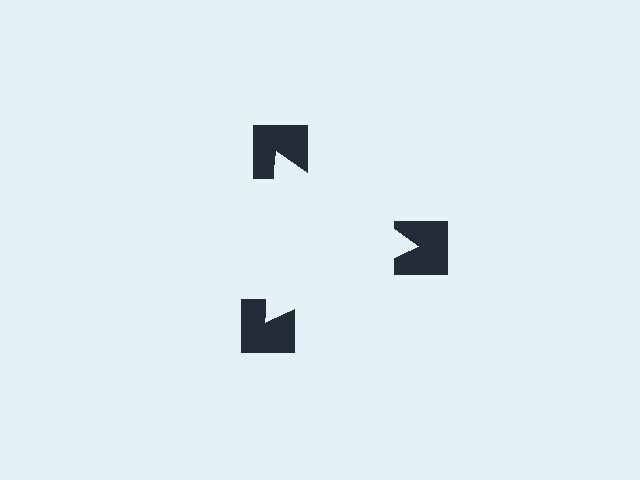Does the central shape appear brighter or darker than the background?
It typically appears slightly brighter than the background, even though no actual brightness change is drawn.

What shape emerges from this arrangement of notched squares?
An illusory triangle — its edges are inferred from the aligned wedge cuts in the notched squares, not physically drawn.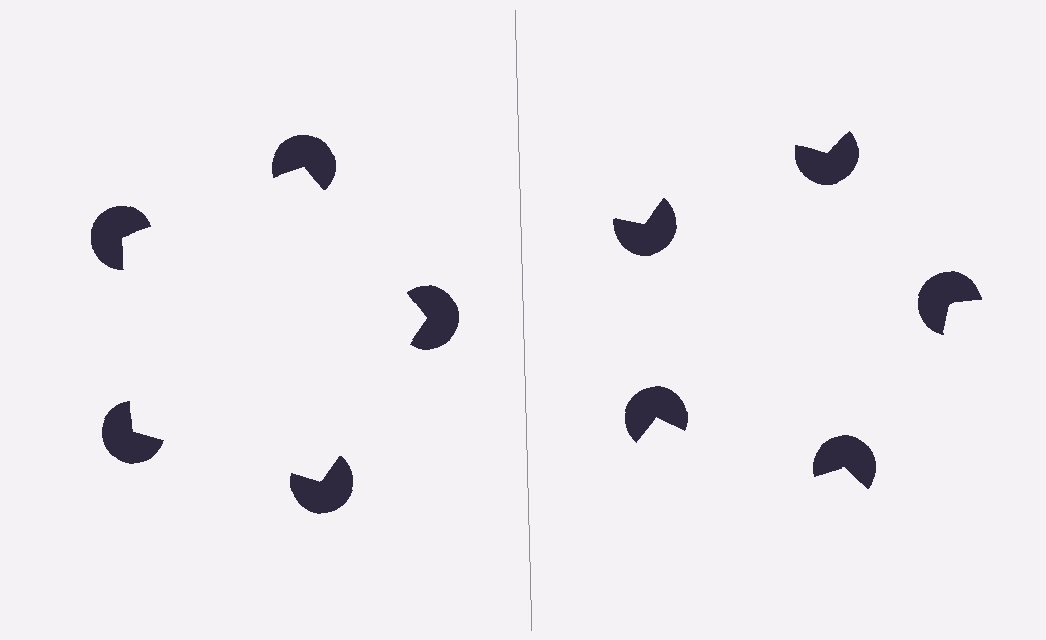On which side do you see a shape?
An illusory pentagon appears on the left side. On the right side the wedge cuts are rotated, so no coherent shape forms.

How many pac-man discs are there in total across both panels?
10 — 5 on each side.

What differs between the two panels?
The pac-man discs are positioned identically on both sides; only the wedge orientations differ. On the left they align to a pentagon; on the right they are misaligned.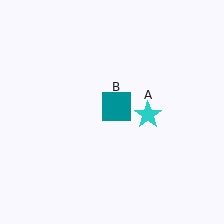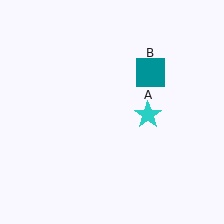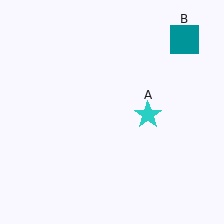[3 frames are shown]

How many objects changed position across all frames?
1 object changed position: teal square (object B).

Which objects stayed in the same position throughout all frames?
Cyan star (object A) remained stationary.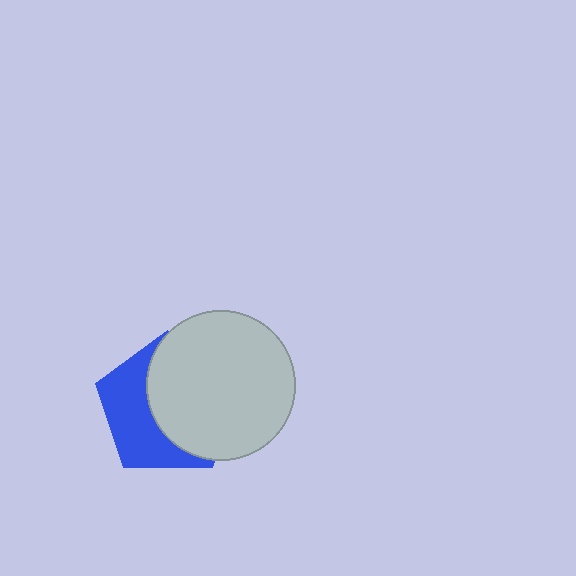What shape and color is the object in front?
The object in front is a light gray circle.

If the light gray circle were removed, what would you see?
You would see the complete blue pentagon.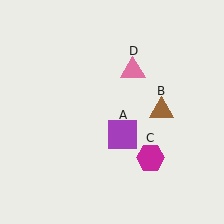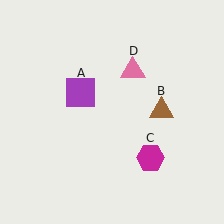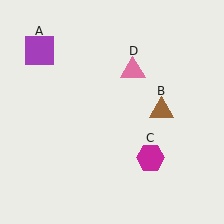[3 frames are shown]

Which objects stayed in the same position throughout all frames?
Brown triangle (object B) and magenta hexagon (object C) and pink triangle (object D) remained stationary.